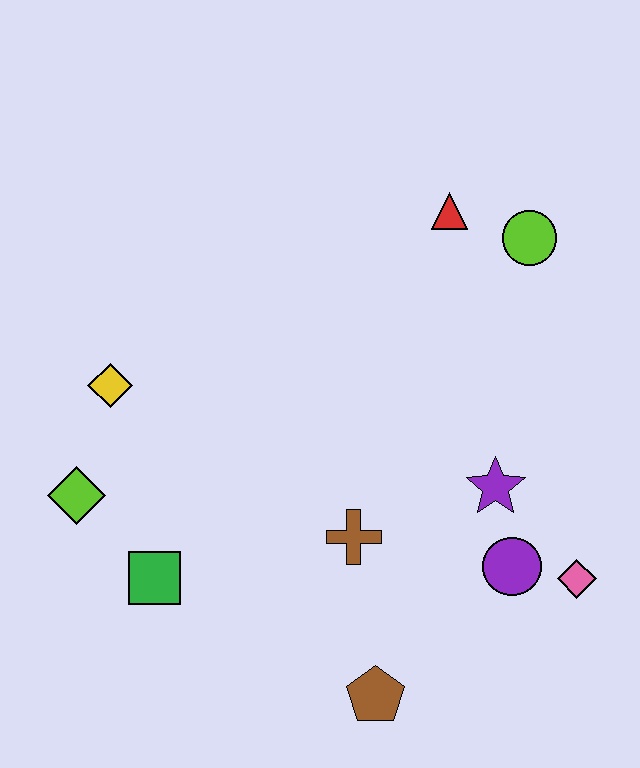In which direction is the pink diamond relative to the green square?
The pink diamond is to the right of the green square.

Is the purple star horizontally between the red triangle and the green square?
No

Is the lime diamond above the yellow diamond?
No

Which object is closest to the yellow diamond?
The lime diamond is closest to the yellow diamond.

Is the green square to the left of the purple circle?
Yes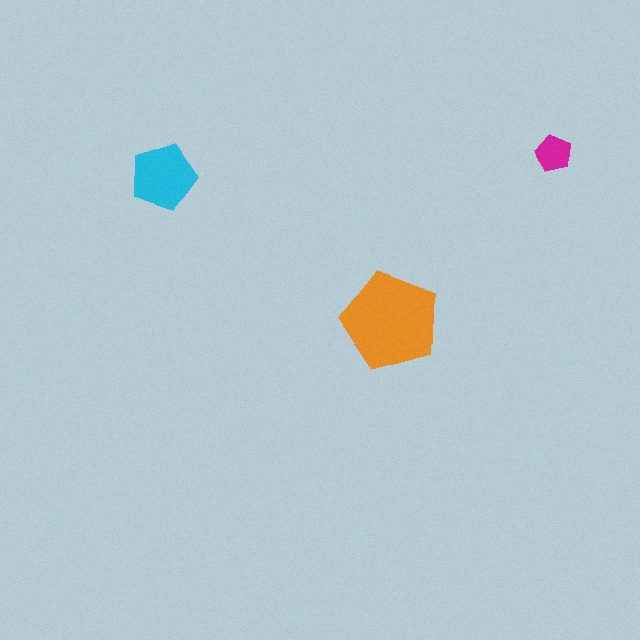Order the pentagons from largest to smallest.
the orange one, the cyan one, the magenta one.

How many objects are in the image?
There are 3 objects in the image.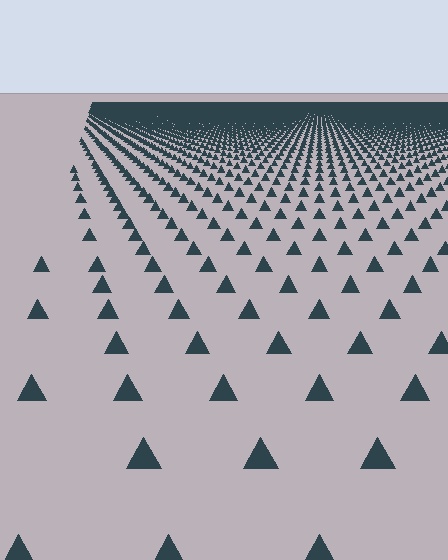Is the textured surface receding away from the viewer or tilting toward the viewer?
The surface is receding away from the viewer. Texture elements get smaller and denser toward the top.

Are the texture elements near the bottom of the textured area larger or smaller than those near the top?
Larger. Near the bottom, elements are closer to the viewer and appear at a bigger on-screen size.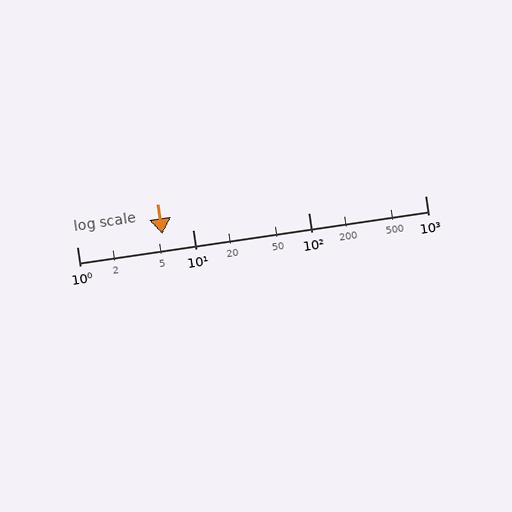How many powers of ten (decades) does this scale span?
The scale spans 3 decades, from 1 to 1000.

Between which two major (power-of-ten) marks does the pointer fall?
The pointer is between 1 and 10.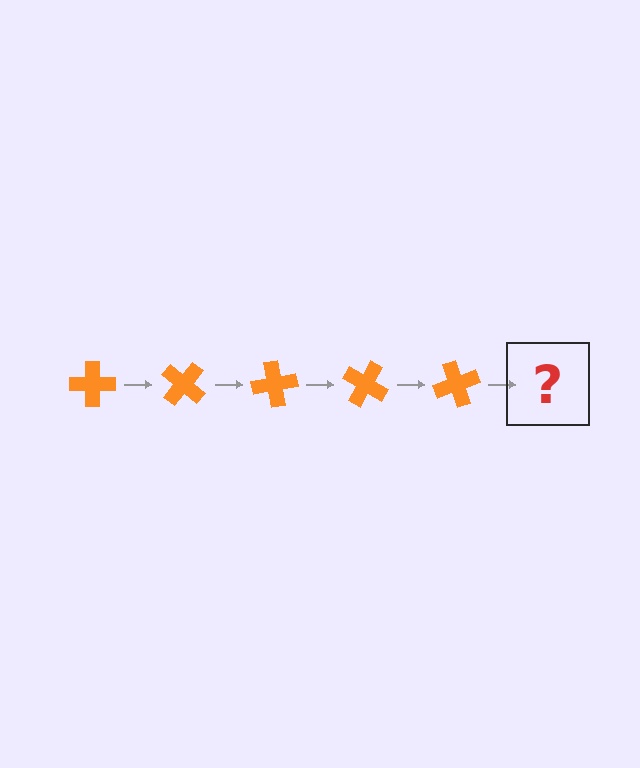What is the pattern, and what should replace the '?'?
The pattern is that the cross rotates 40 degrees each step. The '?' should be an orange cross rotated 200 degrees.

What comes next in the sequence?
The next element should be an orange cross rotated 200 degrees.